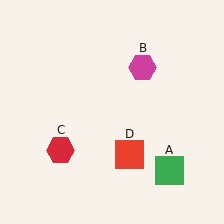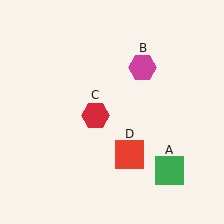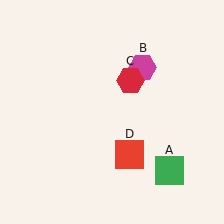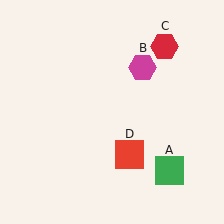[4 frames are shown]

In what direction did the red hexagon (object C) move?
The red hexagon (object C) moved up and to the right.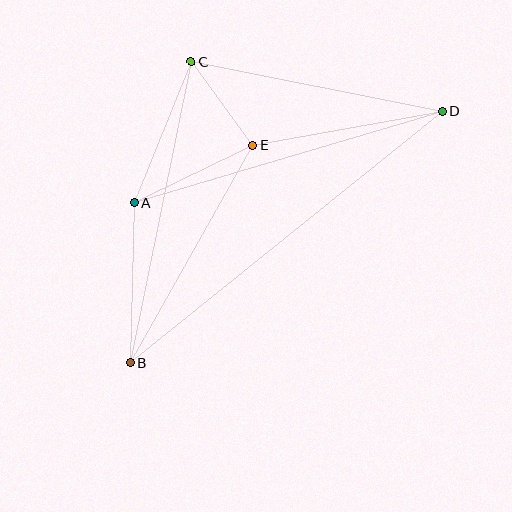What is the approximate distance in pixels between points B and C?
The distance between B and C is approximately 307 pixels.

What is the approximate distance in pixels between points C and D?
The distance between C and D is approximately 256 pixels.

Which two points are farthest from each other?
Points B and D are farthest from each other.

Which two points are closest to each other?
Points C and E are closest to each other.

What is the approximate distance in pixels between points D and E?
The distance between D and E is approximately 192 pixels.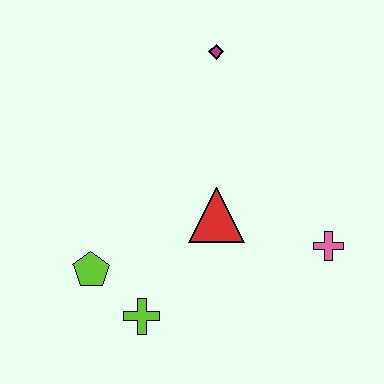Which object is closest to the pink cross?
The red triangle is closest to the pink cross.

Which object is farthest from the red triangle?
The magenta diamond is farthest from the red triangle.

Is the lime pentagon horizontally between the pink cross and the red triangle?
No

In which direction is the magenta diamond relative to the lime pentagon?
The magenta diamond is above the lime pentagon.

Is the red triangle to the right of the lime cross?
Yes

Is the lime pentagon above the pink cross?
No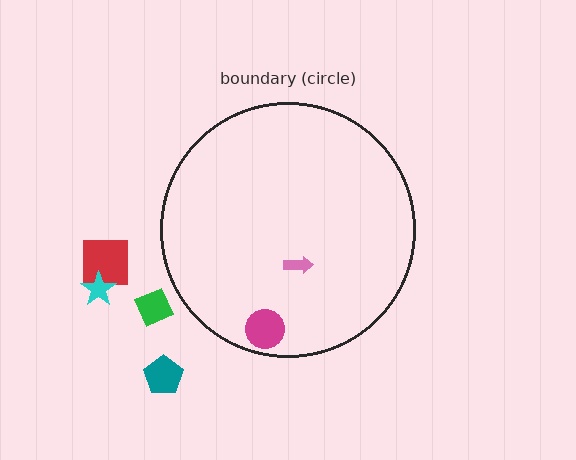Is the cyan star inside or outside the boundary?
Outside.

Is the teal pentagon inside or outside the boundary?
Outside.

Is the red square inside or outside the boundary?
Outside.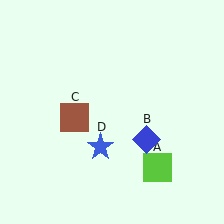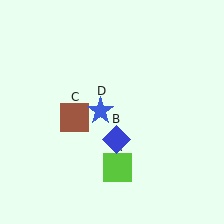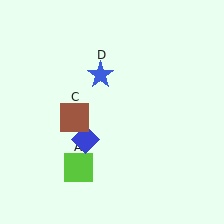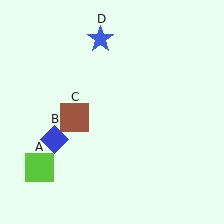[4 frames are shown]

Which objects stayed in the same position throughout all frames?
Brown square (object C) remained stationary.